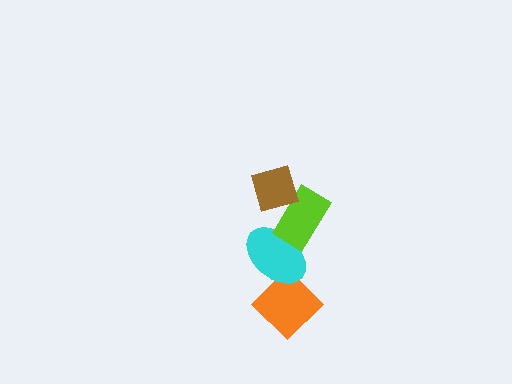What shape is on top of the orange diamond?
The cyan ellipse is on top of the orange diamond.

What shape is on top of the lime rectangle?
The brown diamond is on top of the lime rectangle.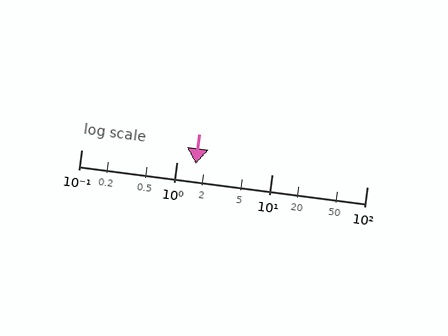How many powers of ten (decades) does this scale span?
The scale spans 3 decades, from 0.1 to 100.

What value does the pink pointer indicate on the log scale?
The pointer indicates approximately 1.6.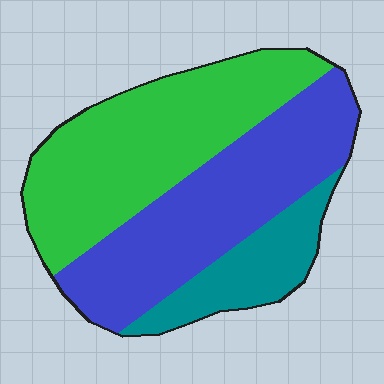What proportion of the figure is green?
Green takes up between a quarter and a half of the figure.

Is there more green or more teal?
Green.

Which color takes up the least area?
Teal, at roughly 15%.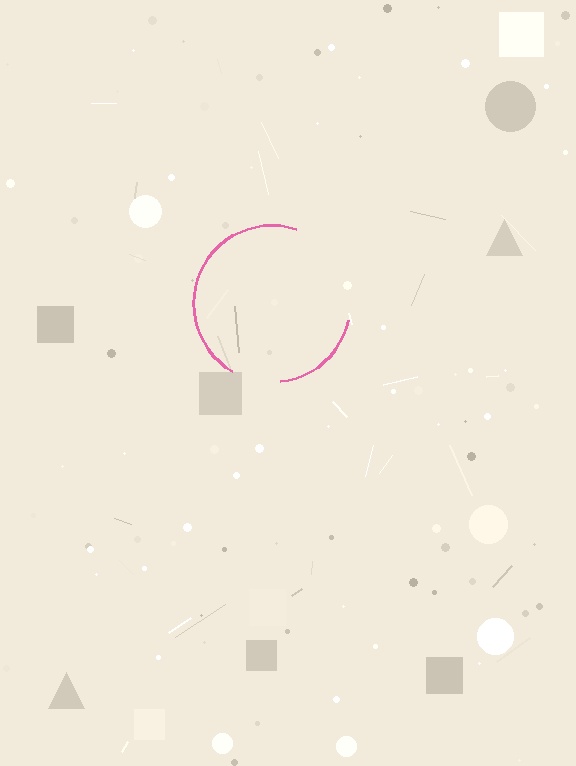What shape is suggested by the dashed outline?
The dashed outline suggests a circle.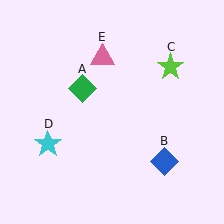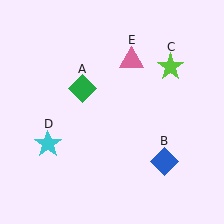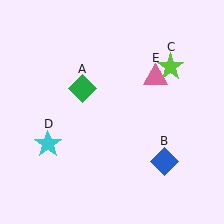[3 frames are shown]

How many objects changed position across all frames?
1 object changed position: pink triangle (object E).